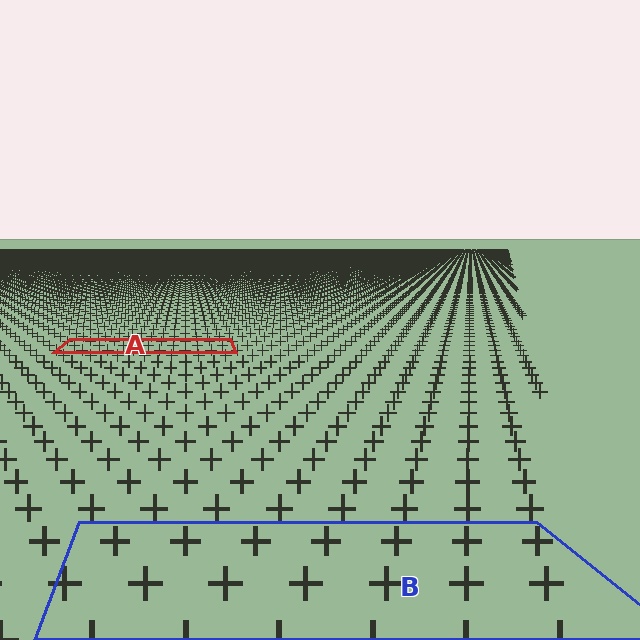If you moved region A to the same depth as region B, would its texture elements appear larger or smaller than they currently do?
They would appear larger. At a closer depth, the same texture elements are projected at a bigger on-screen size.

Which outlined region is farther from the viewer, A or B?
Region A is farther from the viewer — the texture elements inside it appear smaller and more densely packed.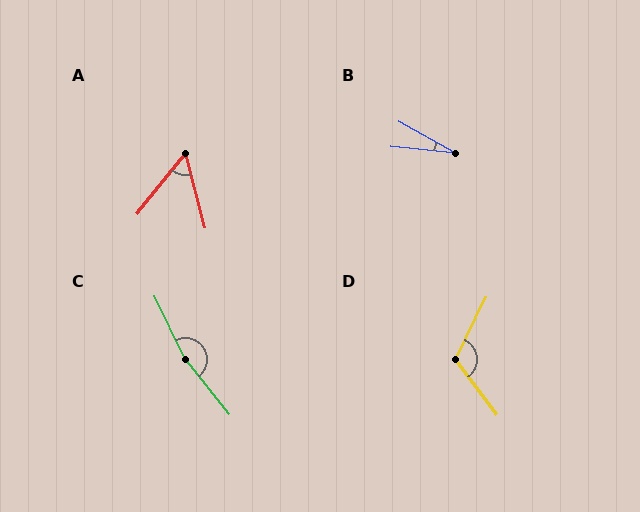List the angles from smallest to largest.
B (23°), A (53°), D (117°), C (167°).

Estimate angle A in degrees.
Approximately 53 degrees.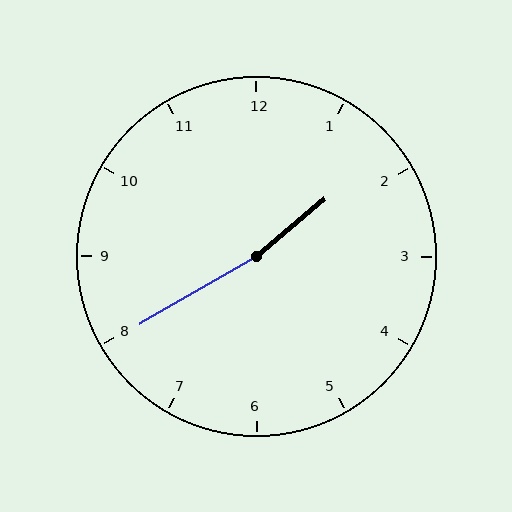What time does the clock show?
1:40.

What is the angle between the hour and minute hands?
Approximately 170 degrees.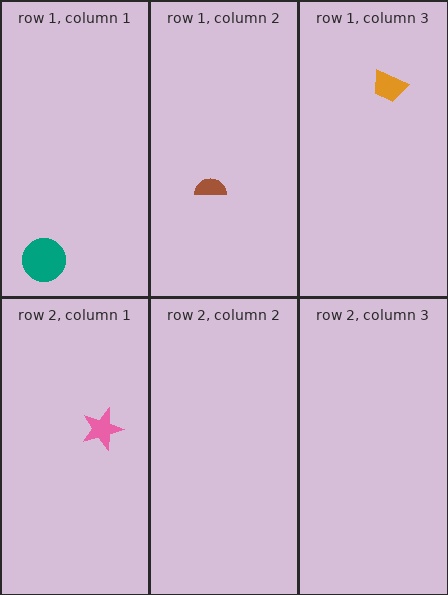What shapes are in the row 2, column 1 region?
The pink star.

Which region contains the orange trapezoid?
The row 1, column 3 region.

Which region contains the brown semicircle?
The row 1, column 2 region.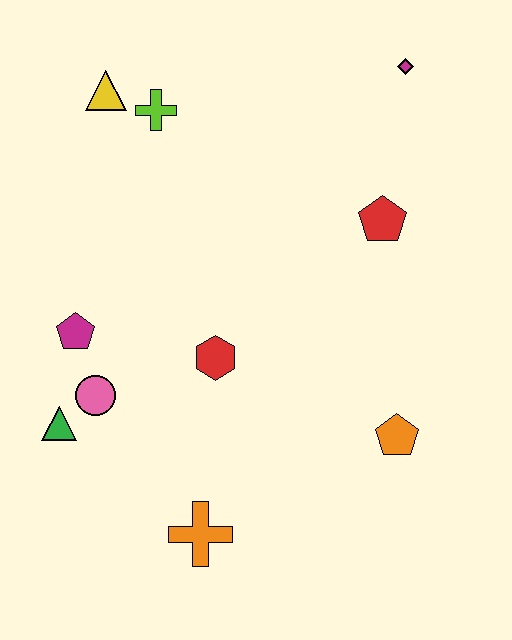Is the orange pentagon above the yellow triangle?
No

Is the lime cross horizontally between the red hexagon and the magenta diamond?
No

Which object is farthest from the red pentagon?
The green triangle is farthest from the red pentagon.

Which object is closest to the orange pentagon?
The red hexagon is closest to the orange pentagon.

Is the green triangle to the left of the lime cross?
Yes